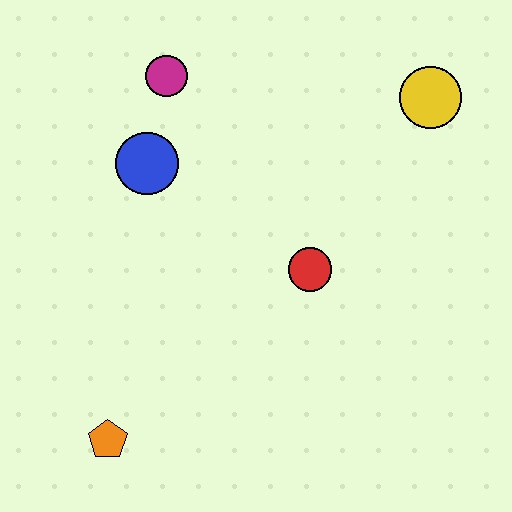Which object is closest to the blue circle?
The magenta circle is closest to the blue circle.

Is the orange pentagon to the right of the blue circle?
No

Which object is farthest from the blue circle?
The yellow circle is farthest from the blue circle.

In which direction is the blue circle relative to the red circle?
The blue circle is to the left of the red circle.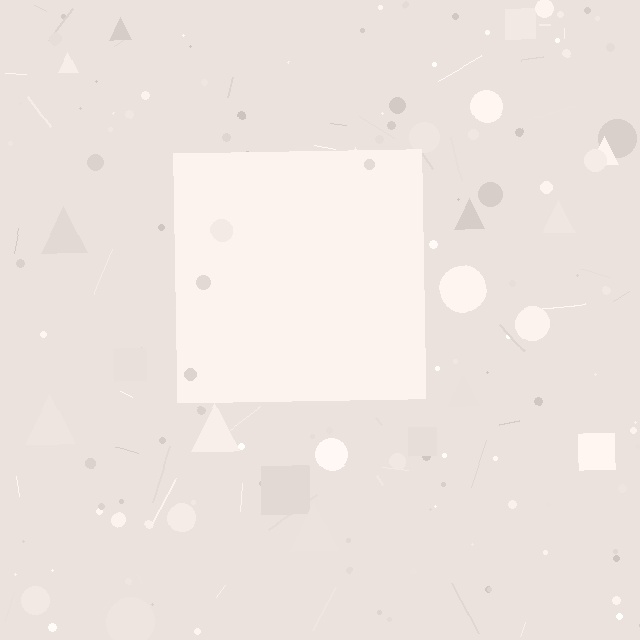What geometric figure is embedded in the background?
A square is embedded in the background.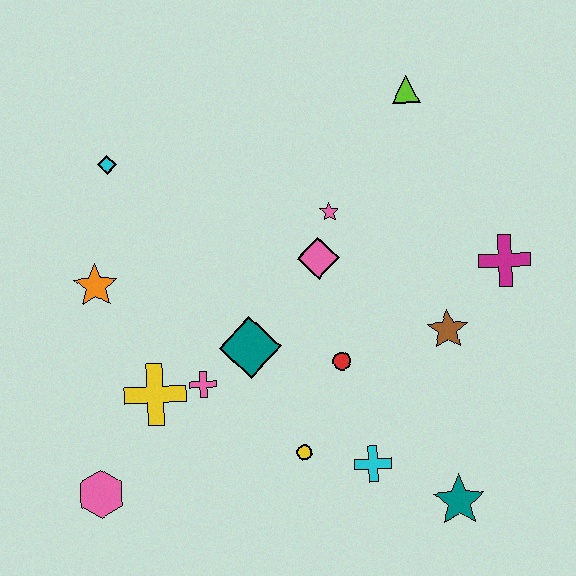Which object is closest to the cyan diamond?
The orange star is closest to the cyan diamond.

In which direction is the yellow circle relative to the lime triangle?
The yellow circle is below the lime triangle.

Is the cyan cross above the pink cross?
No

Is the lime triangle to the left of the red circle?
No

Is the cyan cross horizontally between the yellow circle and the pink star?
No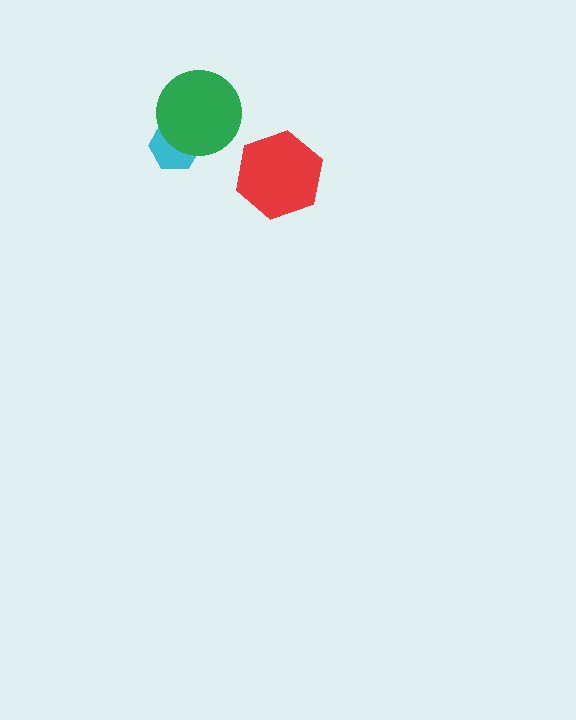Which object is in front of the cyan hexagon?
The green circle is in front of the cyan hexagon.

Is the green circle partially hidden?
No, no other shape covers it.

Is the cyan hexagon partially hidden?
Yes, it is partially covered by another shape.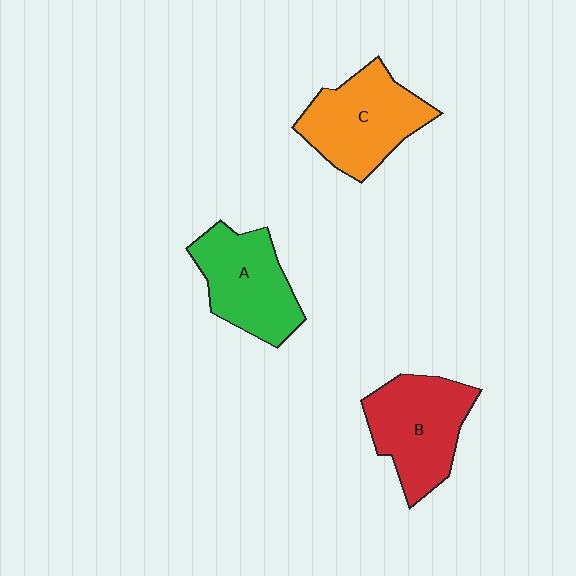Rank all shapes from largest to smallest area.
From largest to smallest: C (orange), B (red), A (green).